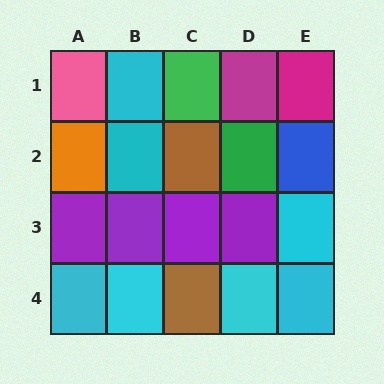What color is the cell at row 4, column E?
Cyan.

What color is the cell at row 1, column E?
Magenta.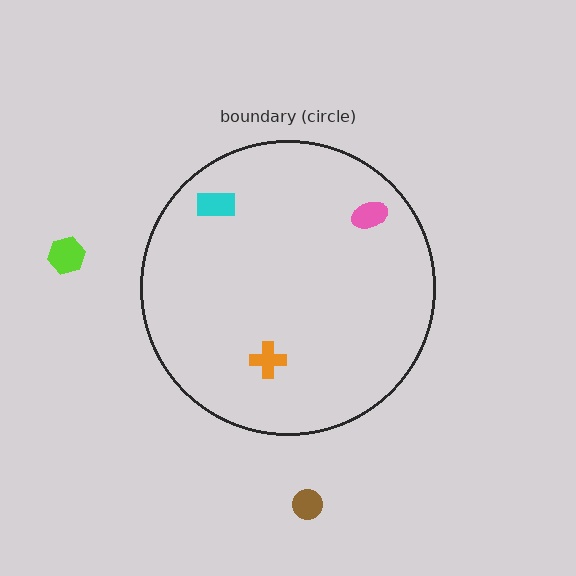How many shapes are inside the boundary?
3 inside, 2 outside.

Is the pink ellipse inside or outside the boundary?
Inside.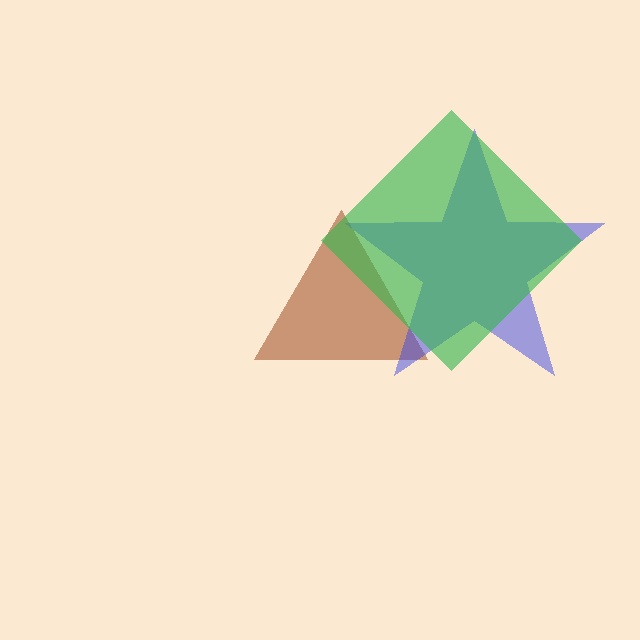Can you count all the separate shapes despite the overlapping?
Yes, there are 3 separate shapes.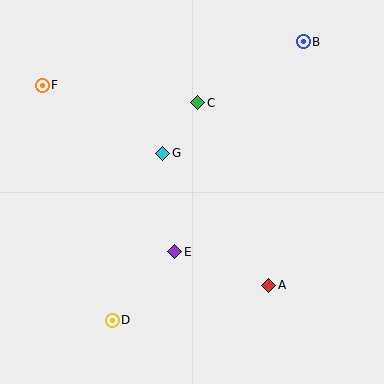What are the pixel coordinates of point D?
Point D is at (112, 320).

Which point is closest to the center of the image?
Point G at (163, 153) is closest to the center.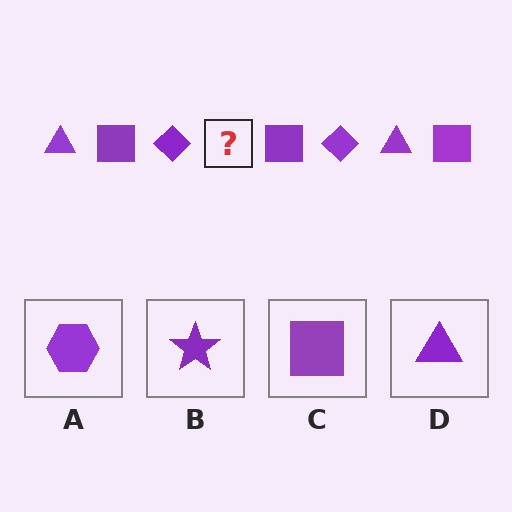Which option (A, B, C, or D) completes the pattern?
D.